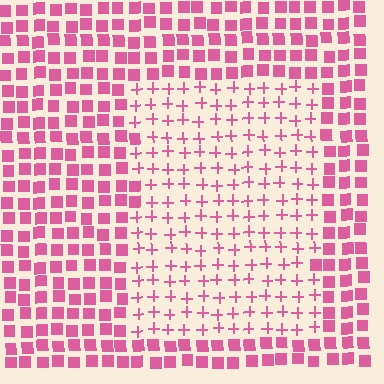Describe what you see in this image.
The image is filled with small pink elements arranged in a uniform grid. A rectangle-shaped region contains plus signs, while the surrounding area contains squares. The boundary is defined purely by the change in element shape.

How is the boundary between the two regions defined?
The boundary is defined by a change in element shape: plus signs inside vs. squares outside. All elements share the same color and spacing.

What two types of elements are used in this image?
The image uses plus signs inside the rectangle region and squares outside it.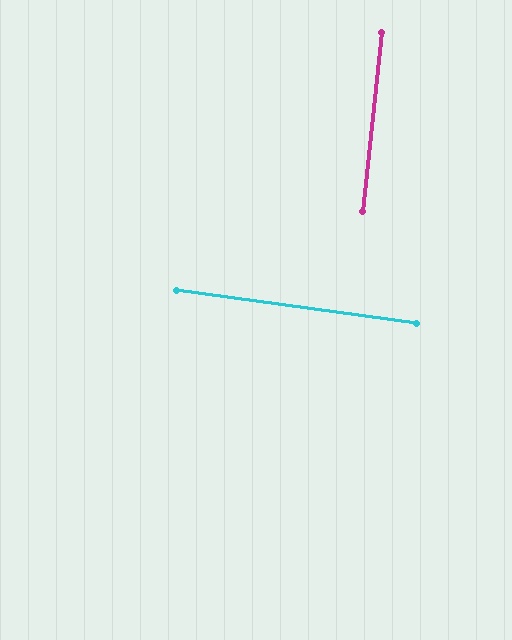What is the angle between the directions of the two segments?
Approximately 88 degrees.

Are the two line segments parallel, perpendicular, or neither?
Perpendicular — they meet at approximately 88°.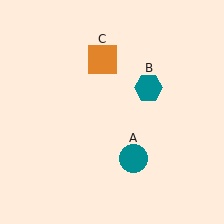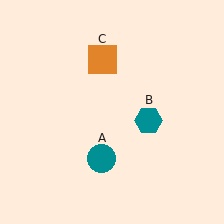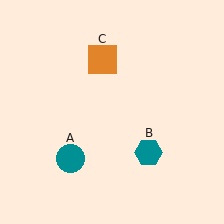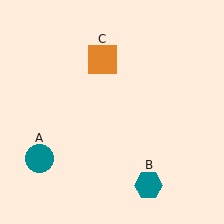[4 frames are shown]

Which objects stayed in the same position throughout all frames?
Orange square (object C) remained stationary.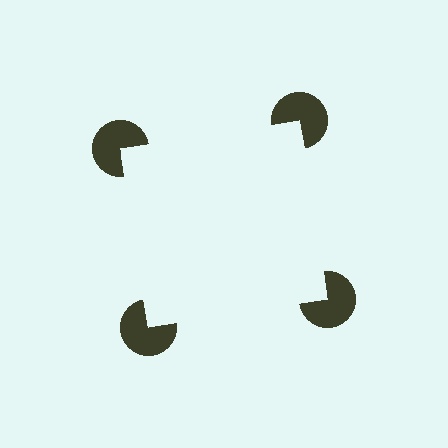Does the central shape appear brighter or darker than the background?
It typically appears slightly brighter than the background, even though no actual brightness change is drawn.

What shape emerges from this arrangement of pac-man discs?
An illusory square — its edges are inferred from the aligned wedge cuts in the pac-man discs, not physically drawn.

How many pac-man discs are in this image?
There are 4 — one at each vertex of the illusory square.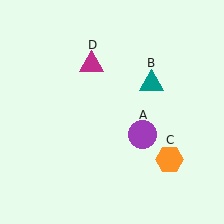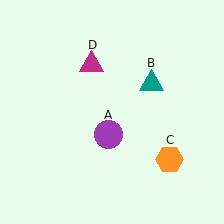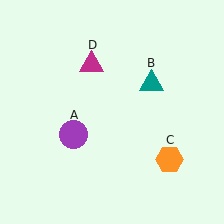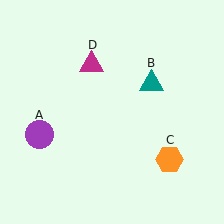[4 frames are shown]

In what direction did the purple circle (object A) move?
The purple circle (object A) moved left.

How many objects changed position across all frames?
1 object changed position: purple circle (object A).